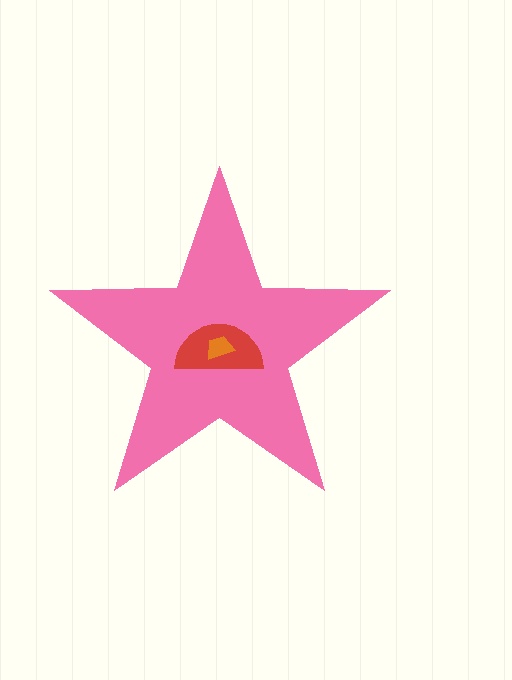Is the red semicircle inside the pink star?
Yes.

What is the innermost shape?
The orange trapezoid.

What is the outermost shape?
The pink star.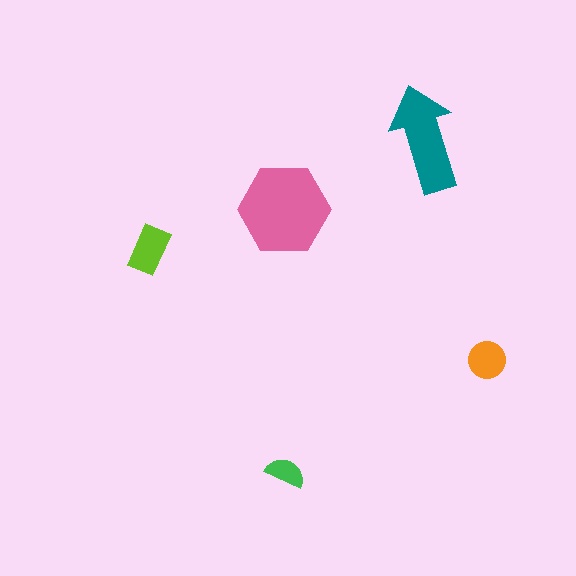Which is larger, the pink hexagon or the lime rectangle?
The pink hexagon.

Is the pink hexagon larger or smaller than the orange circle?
Larger.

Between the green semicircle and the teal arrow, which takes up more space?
The teal arrow.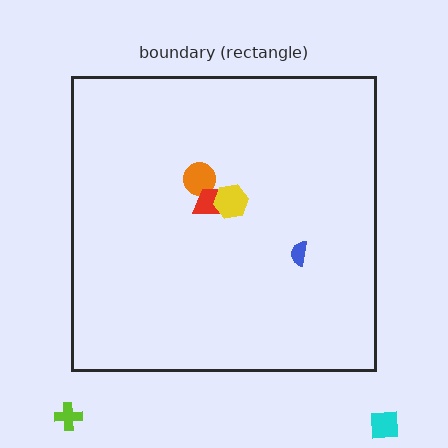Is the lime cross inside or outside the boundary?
Outside.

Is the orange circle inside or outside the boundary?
Inside.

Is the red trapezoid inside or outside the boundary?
Inside.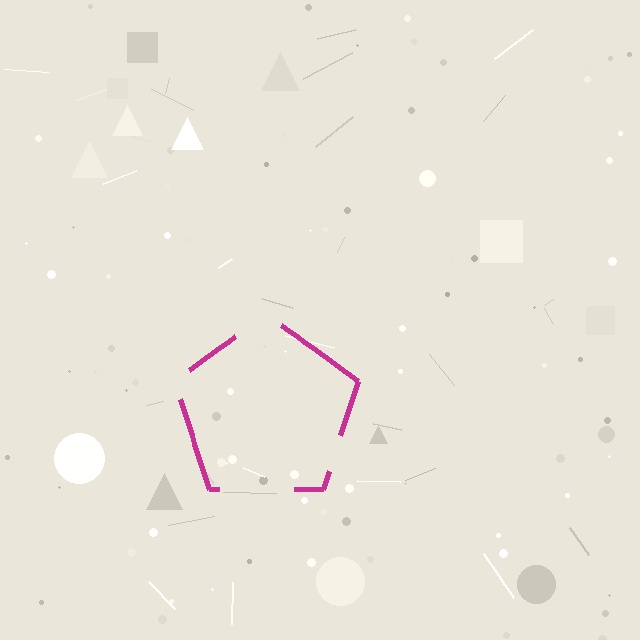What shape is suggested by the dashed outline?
The dashed outline suggests a pentagon.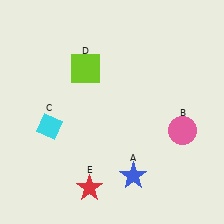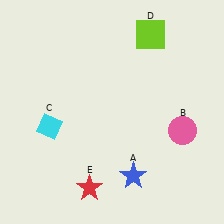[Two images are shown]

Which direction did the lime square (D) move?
The lime square (D) moved right.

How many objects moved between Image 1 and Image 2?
1 object moved between the two images.